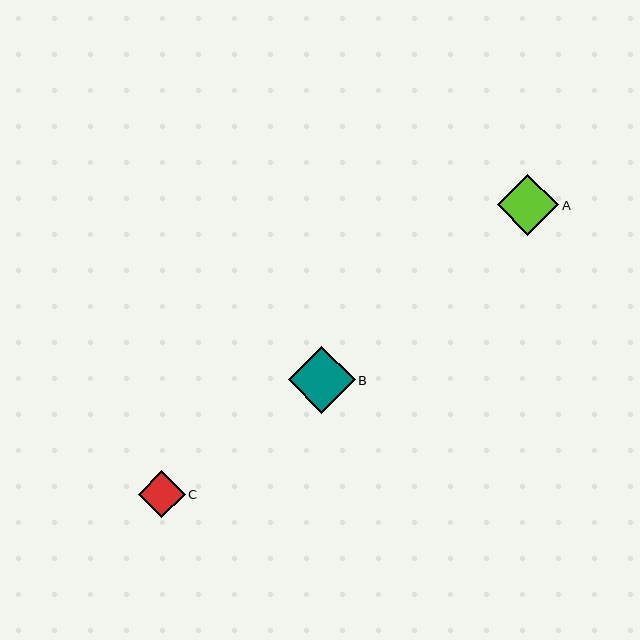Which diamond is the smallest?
Diamond C is the smallest with a size of approximately 47 pixels.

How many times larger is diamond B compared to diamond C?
Diamond B is approximately 1.4 times the size of diamond C.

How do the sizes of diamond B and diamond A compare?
Diamond B and diamond A are approximately the same size.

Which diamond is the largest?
Diamond B is the largest with a size of approximately 67 pixels.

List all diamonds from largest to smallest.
From largest to smallest: B, A, C.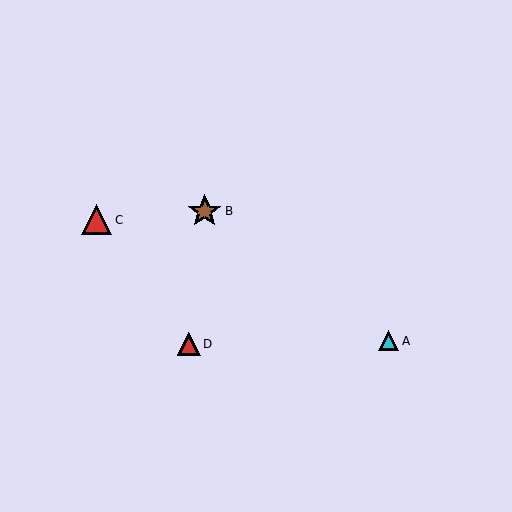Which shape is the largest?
The brown star (labeled B) is the largest.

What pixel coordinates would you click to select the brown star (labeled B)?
Click at (205, 211) to select the brown star B.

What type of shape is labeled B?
Shape B is a brown star.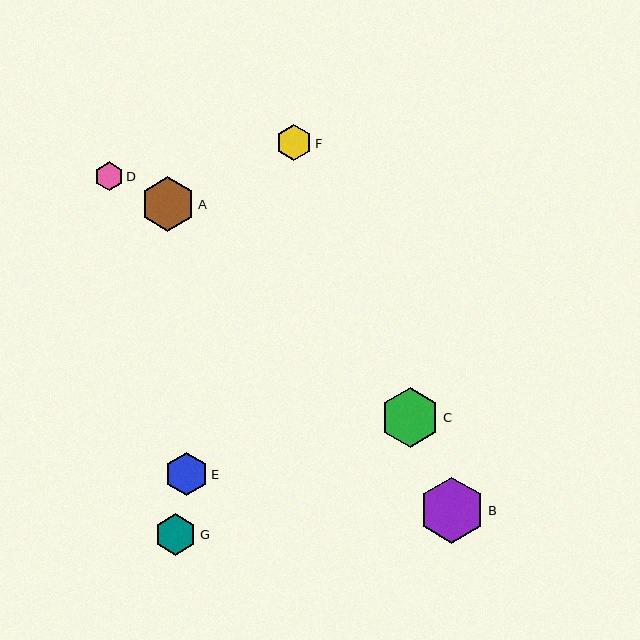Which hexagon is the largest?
Hexagon B is the largest with a size of approximately 66 pixels.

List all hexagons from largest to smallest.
From largest to smallest: B, C, A, E, G, F, D.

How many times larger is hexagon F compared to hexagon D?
Hexagon F is approximately 1.3 times the size of hexagon D.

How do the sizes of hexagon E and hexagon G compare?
Hexagon E and hexagon G are approximately the same size.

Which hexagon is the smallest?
Hexagon D is the smallest with a size of approximately 28 pixels.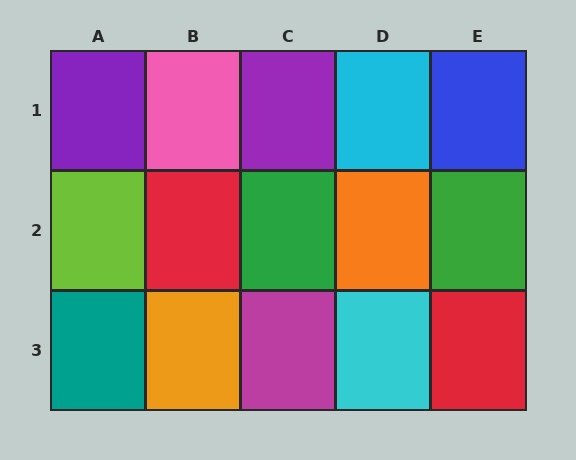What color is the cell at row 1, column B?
Pink.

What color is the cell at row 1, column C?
Purple.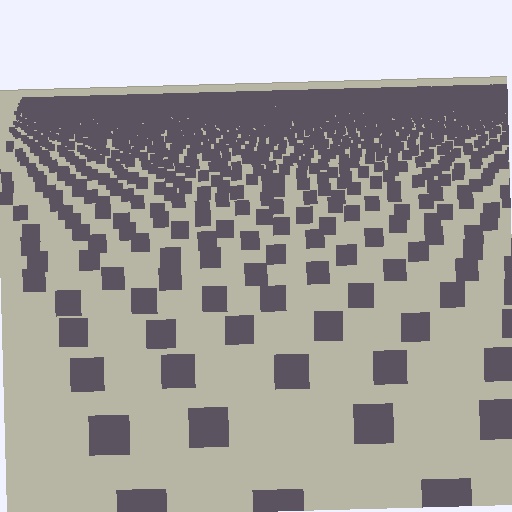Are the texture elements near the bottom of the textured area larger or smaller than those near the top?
Larger. Near the bottom, elements are closer to the viewer and appear at a bigger on-screen size.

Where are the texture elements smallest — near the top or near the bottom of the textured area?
Near the top.